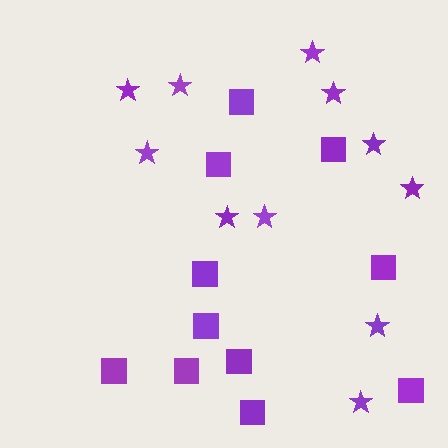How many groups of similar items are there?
There are 2 groups: one group of squares (11) and one group of stars (11).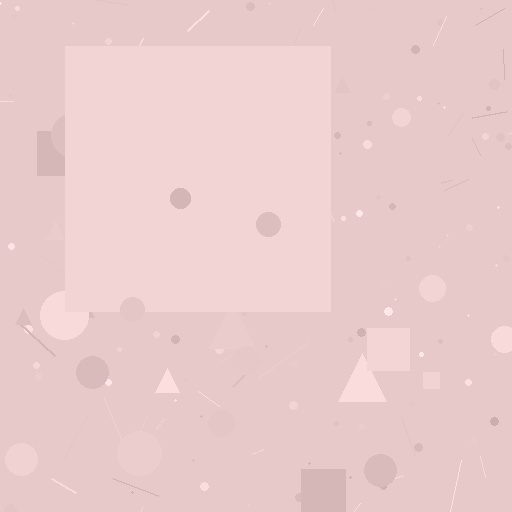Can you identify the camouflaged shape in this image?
The camouflaged shape is a square.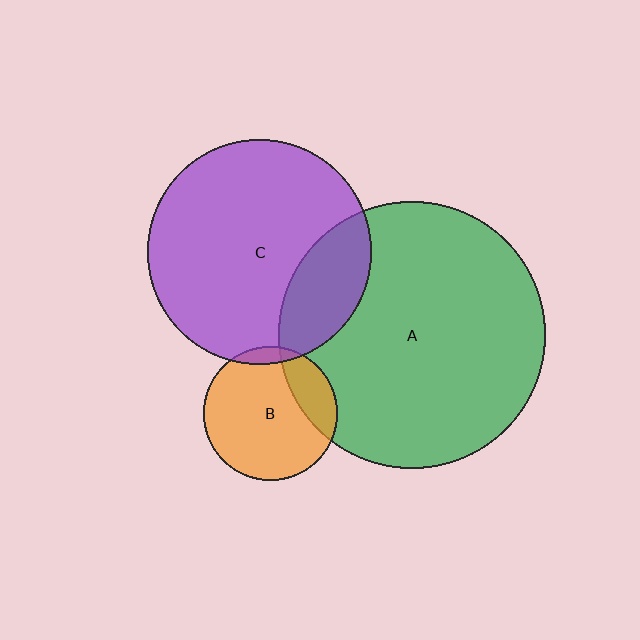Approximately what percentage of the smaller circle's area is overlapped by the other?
Approximately 20%.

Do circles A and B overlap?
Yes.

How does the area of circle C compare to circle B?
Approximately 2.8 times.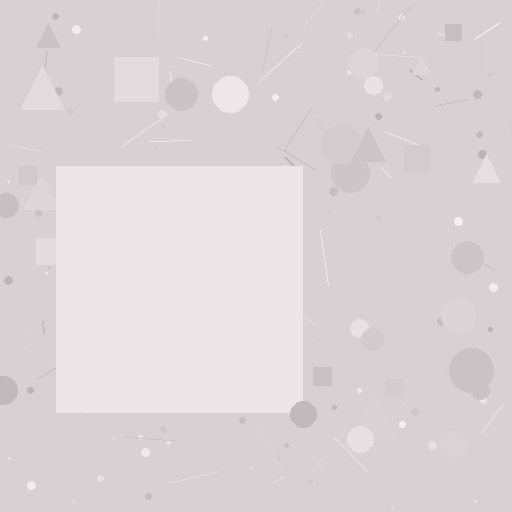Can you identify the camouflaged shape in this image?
The camouflaged shape is a square.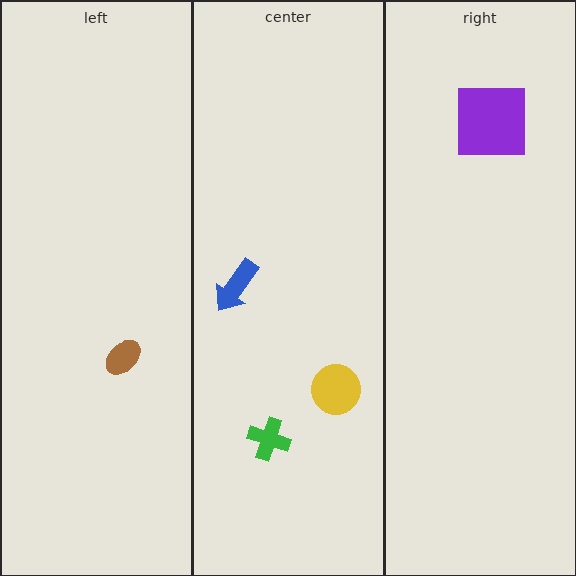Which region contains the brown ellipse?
The left region.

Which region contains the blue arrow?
The center region.